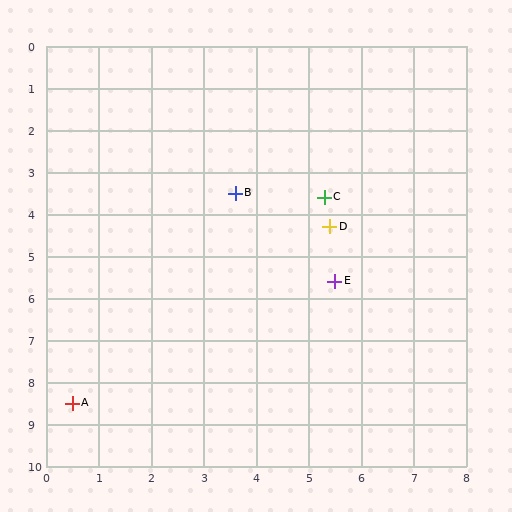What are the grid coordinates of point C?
Point C is at approximately (5.3, 3.6).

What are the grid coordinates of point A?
Point A is at approximately (0.5, 8.5).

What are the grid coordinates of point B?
Point B is at approximately (3.6, 3.5).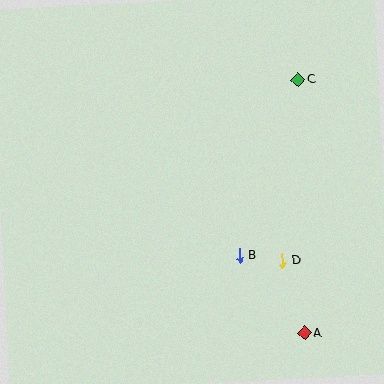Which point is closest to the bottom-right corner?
Point A is closest to the bottom-right corner.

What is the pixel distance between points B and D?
The distance between B and D is 43 pixels.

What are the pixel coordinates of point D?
Point D is at (282, 261).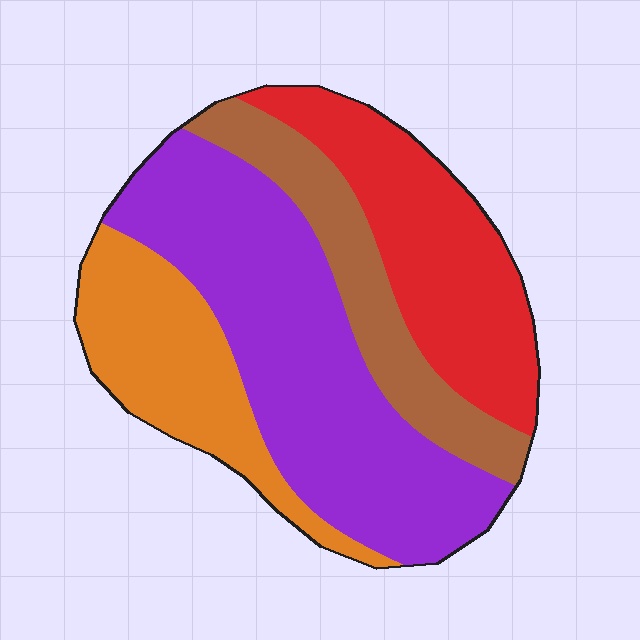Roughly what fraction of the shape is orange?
Orange covers roughly 20% of the shape.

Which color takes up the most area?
Purple, at roughly 40%.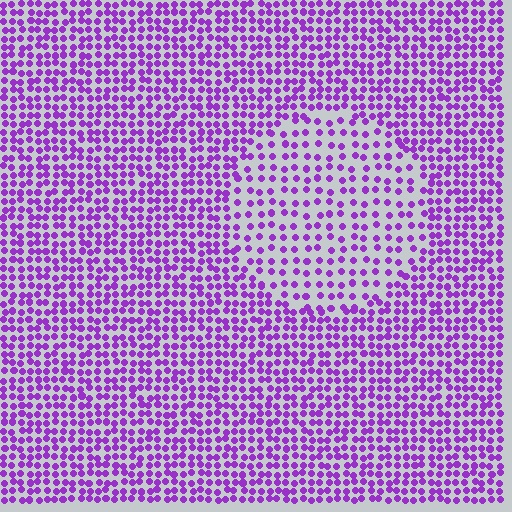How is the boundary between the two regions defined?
The boundary is defined by a change in element density (approximately 1.8x ratio). All elements are the same color, size, and shape.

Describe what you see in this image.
The image contains small purple elements arranged at two different densities. A circle-shaped region is visible where the elements are less densely packed than the surrounding area.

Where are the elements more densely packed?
The elements are more densely packed outside the circle boundary.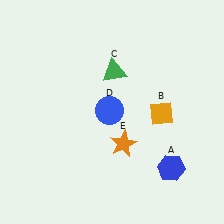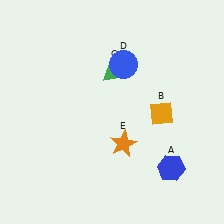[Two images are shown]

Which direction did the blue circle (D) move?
The blue circle (D) moved up.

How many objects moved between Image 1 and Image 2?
1 object moved between the two images.